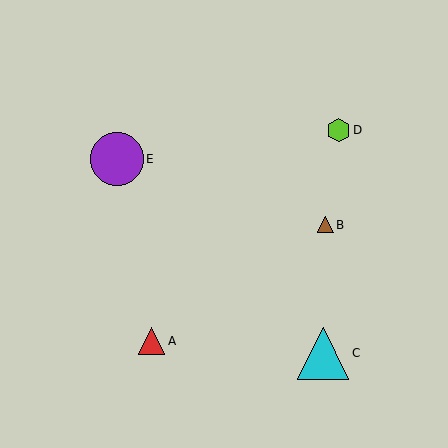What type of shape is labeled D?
Shape D is a lime hexagon.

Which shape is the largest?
The purple circle (labeled E) is the largest.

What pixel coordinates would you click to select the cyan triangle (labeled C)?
Click at (323, 353) to select the cyan triangle C.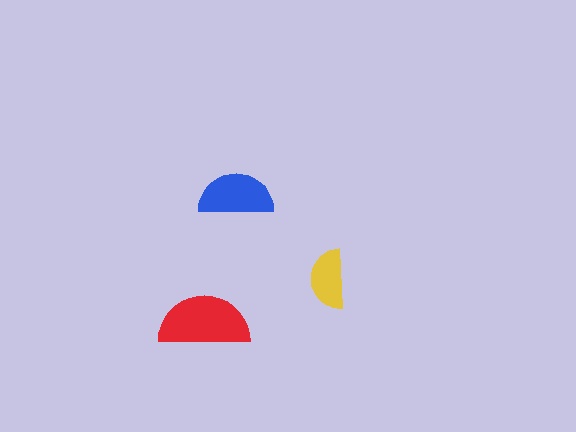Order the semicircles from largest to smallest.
the red one, the blue one, the yellow one.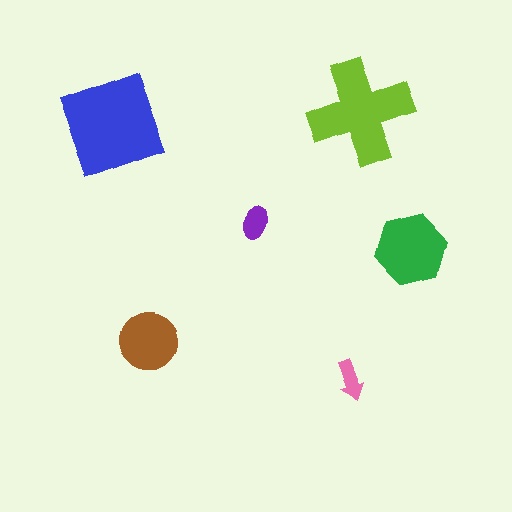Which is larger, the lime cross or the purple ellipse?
The lime cross.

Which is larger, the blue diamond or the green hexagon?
The blue diamond.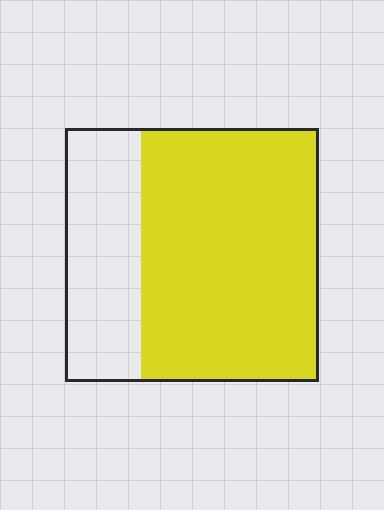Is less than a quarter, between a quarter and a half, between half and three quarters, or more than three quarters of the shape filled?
Between half and three quarters.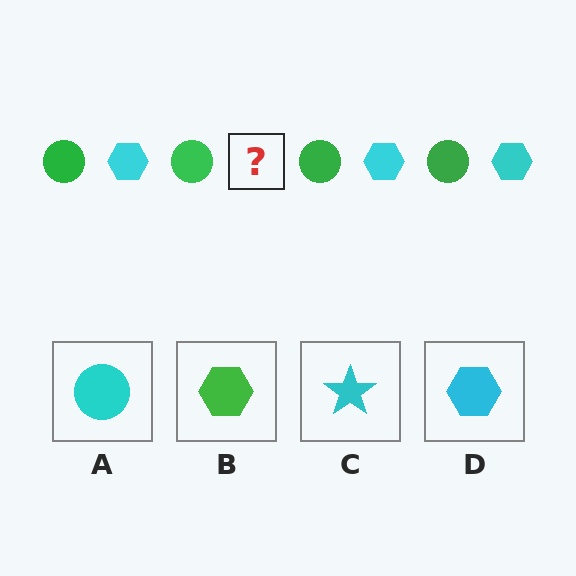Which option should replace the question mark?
Option D.